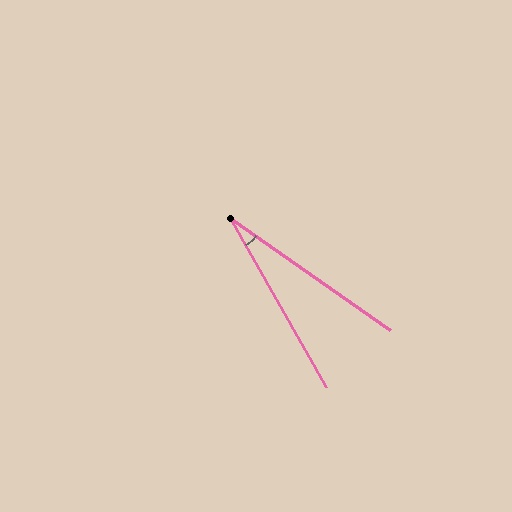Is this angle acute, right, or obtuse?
It is acute.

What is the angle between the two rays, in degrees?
Approximately 25 degrees.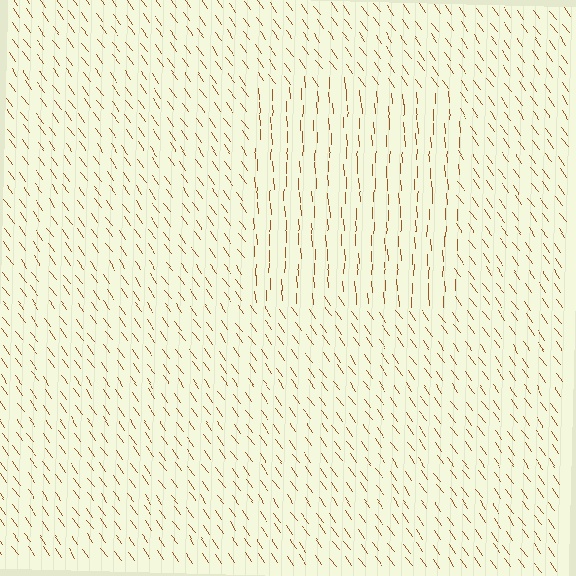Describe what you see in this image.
The image is filled with small brown line segments. A rectangle region in the image has lines oriented differently from the surrounding lines, creating a visible texture boundary.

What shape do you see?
I see a rectangle.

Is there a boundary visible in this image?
Yes, there is a texture boundary formed by a change in line orientation.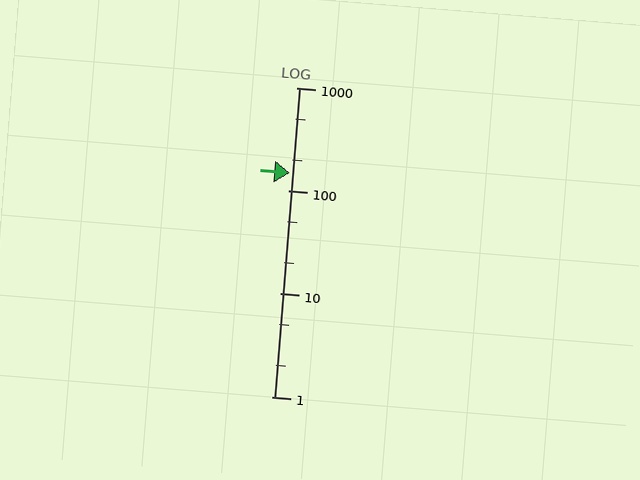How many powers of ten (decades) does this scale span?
The scale spans 3 decades, from 1 to 1000.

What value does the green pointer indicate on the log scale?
The pointer indicates approximately 150.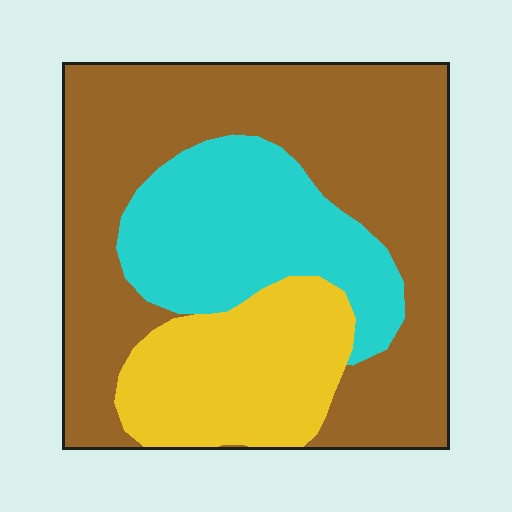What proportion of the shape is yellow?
Yellow covers roughly 20% of the shape.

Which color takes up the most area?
Brown, at roughly 55%.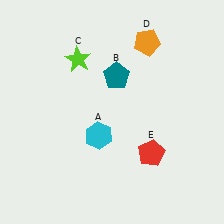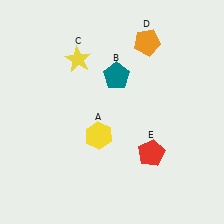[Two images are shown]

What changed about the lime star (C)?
In Image 1, C is lime. In Image 2, it changed to yellow.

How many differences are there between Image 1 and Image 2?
There are 2 differences between the two images.